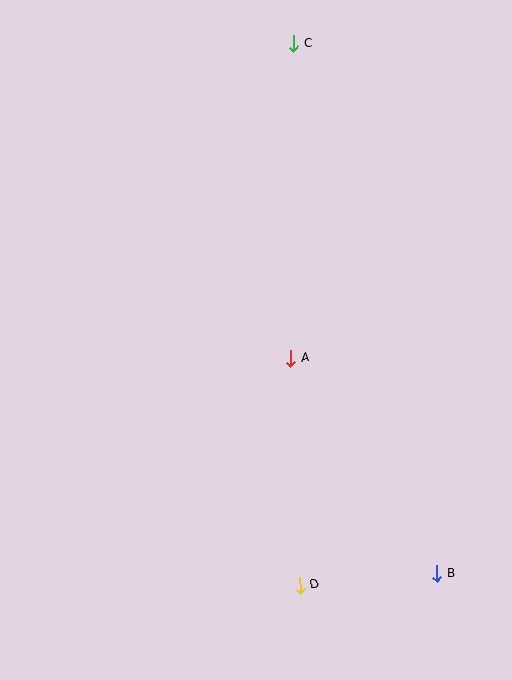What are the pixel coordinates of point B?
Point B is at (437, 574).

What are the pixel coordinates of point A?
Point A is at (291, 359).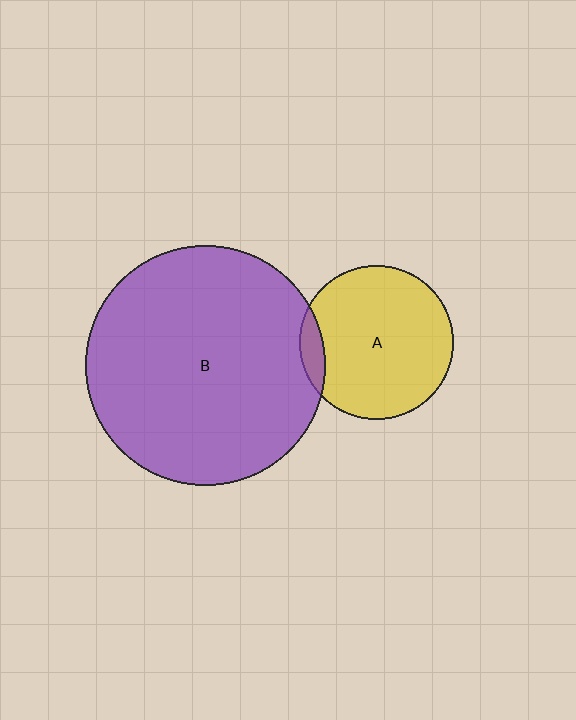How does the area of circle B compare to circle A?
Approximately 2.4 times.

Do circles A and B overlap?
Yes.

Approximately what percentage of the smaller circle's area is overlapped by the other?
Approximately 10%.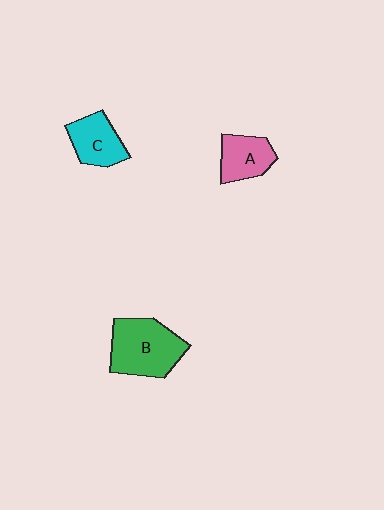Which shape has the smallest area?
Shape A (pink).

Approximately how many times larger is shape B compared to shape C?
Approximately 1.6 times.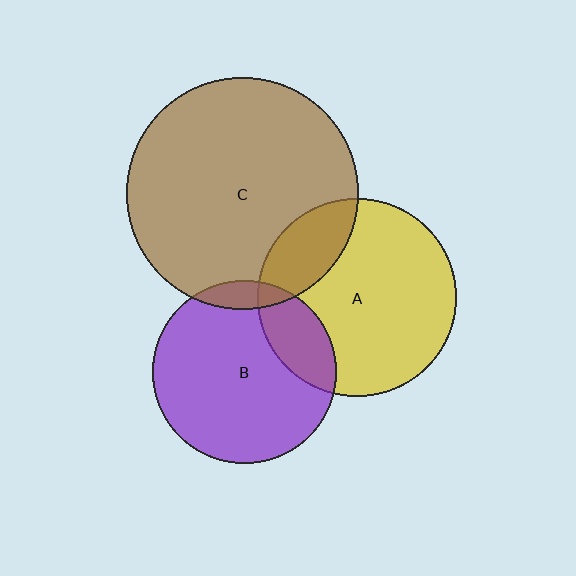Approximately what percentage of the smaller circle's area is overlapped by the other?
Approximately 20%.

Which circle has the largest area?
Circle C (brown).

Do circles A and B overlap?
Yes.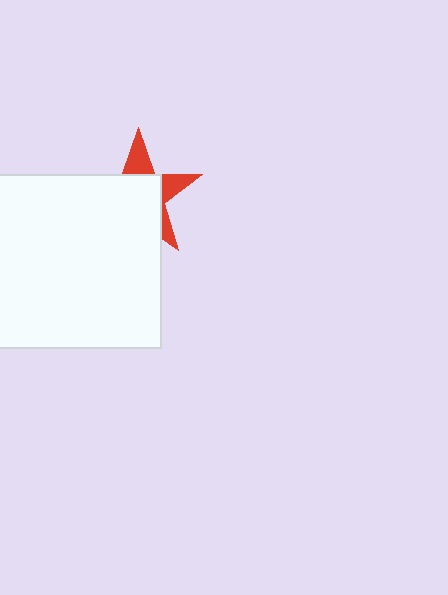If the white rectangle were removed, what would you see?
You would see the complete red star.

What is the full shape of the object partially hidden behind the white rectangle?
The partially hidden object is a red star.